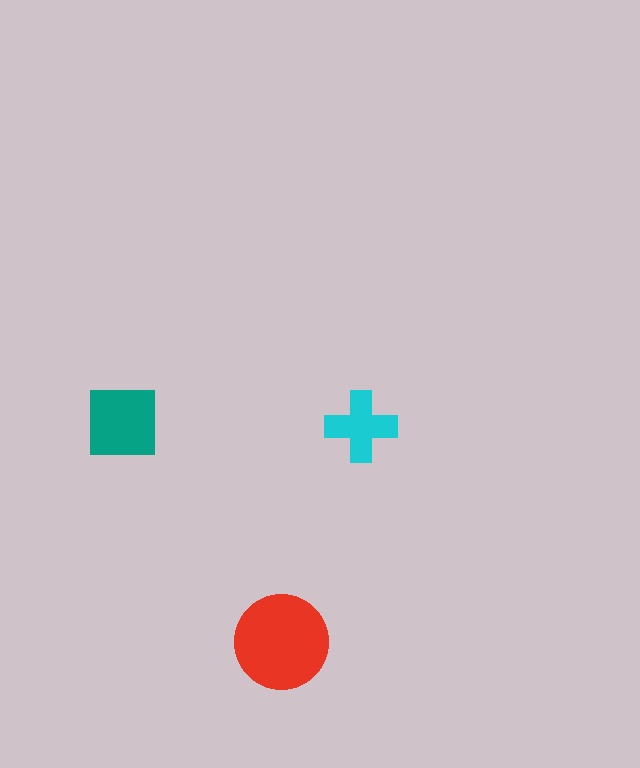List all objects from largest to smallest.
The red circle, the teal square, the cyan cross.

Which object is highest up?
The teal square is topmost.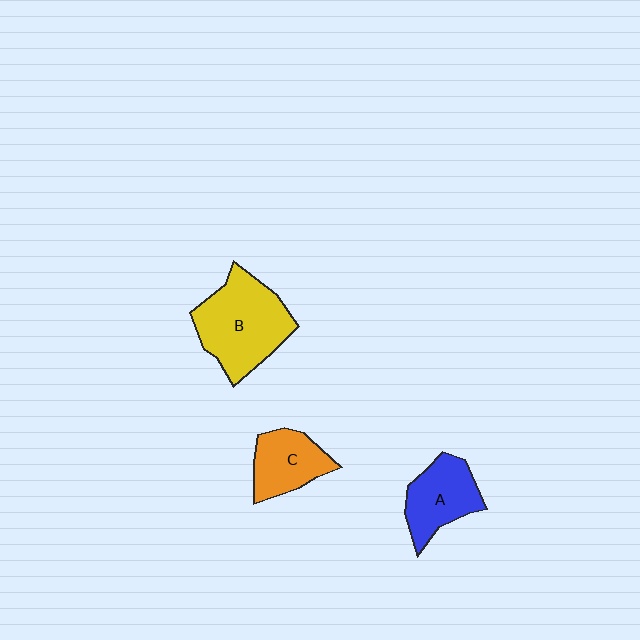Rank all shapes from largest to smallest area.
From largest to smallest: B (yellow), A (blue), C (orange).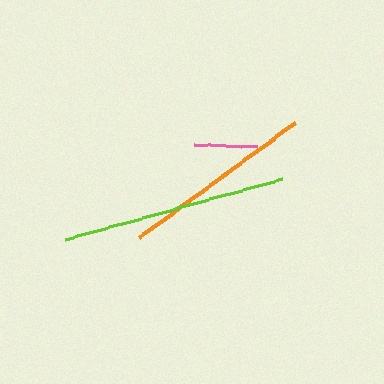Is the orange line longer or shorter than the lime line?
The lime line is longer than the orange line.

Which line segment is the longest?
The lime line is the longest at approximately 224 pixels.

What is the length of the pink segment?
The pink segment is approximately 63 pixels long.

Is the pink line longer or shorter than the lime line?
The lime line is longer than the pink line.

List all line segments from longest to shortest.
From longest to shortest: lime, orange, pink.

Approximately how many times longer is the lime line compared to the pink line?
The lime line is approximately 3.6 times the length of the pink line.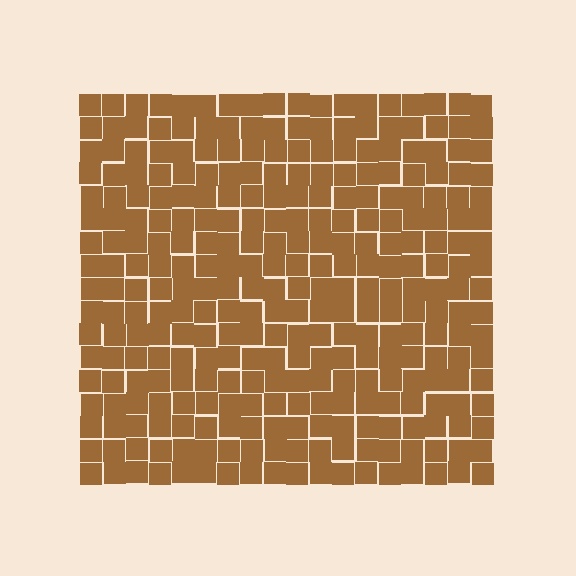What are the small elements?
The small elements are squares.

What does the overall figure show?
The overall figure shows a square.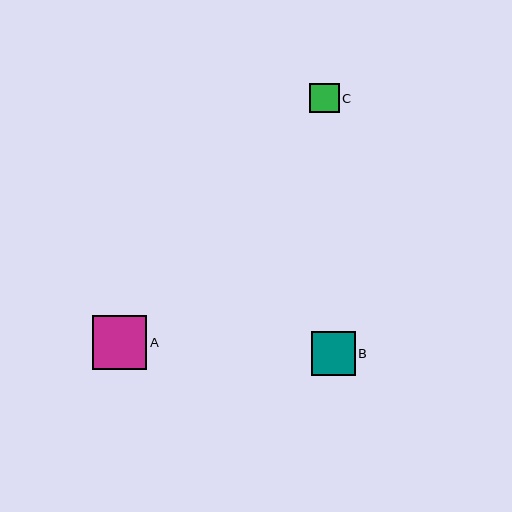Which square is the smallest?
Square C is the smallest with a size of approximately 29 pixels.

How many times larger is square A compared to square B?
Square A is approximately 1.2 times the size of square B.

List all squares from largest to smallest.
From largest to smallest: A, B, C.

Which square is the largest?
Square A is the largest with a size of approximately 54 pixels.